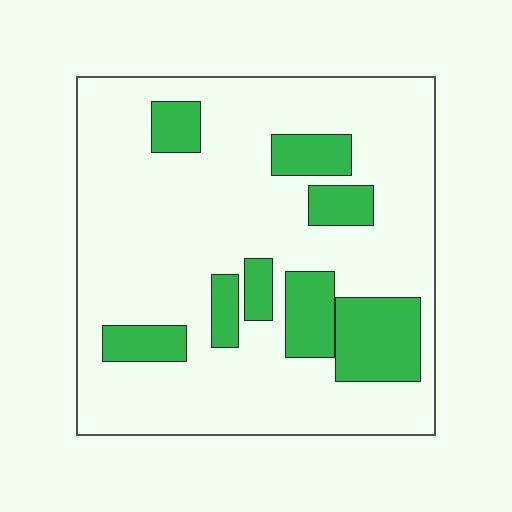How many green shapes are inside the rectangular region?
8.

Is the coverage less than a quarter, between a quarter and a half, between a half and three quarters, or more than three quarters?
Less than a quarter.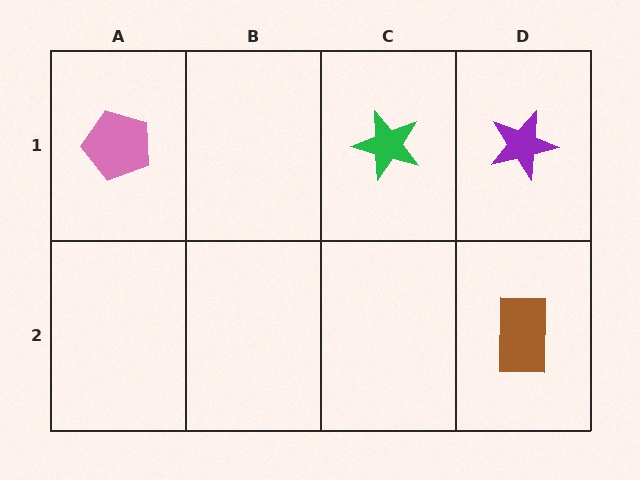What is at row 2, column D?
A brown rectangle.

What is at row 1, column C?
A green star.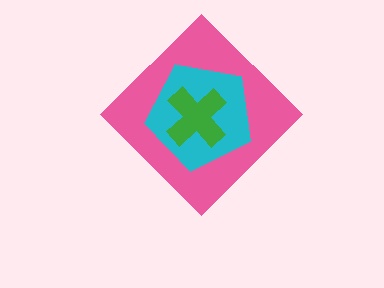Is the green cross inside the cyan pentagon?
Yes.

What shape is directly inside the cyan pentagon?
The green cross.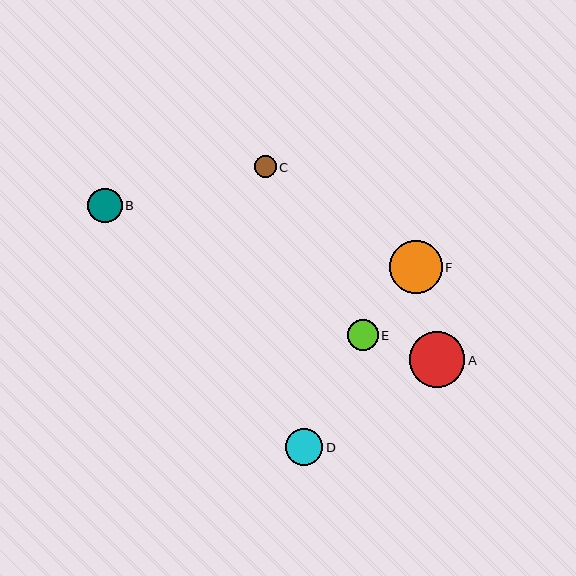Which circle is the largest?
Circle A is the largest with a size of approximately 56 pixels.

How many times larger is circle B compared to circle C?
Circle B is approximately 1.6 times the size of circle C.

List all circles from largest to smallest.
From largest to smallest: A, F, D, B, E, C.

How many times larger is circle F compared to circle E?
Circle F is approximately 1.7 times the size of circle E.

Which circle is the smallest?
Circle C is the smallest with a size of approximately 22 pixels.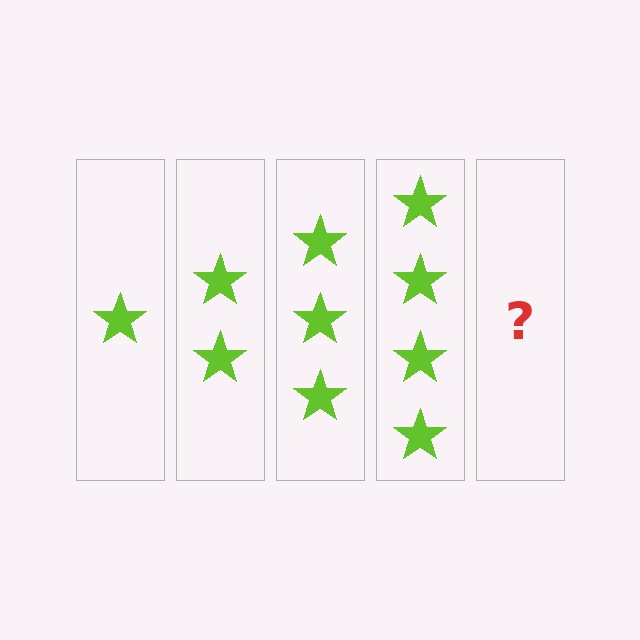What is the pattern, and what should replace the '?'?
The pattern is that each step adds one more star. The '?' should be 5 stars.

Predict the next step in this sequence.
The next step is 5 stars.